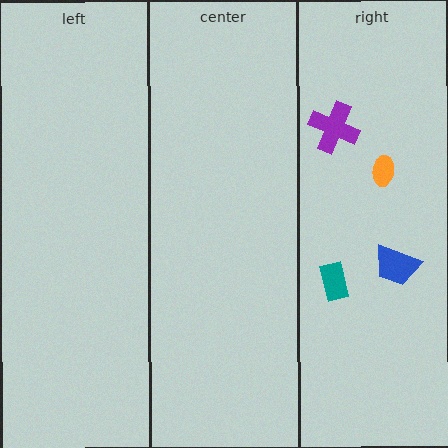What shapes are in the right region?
The blue trapezoid, the teal rectangle, the orange ellipse, the purple cross.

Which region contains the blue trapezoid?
The right region.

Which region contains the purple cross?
The right region.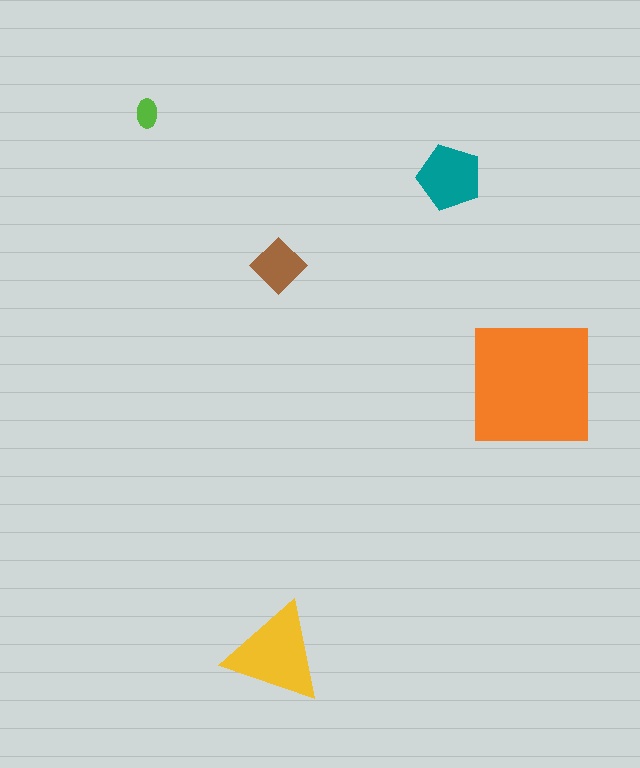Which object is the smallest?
The lime ellipse.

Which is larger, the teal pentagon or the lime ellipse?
The teal pentagon.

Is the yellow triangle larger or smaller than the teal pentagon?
Larger.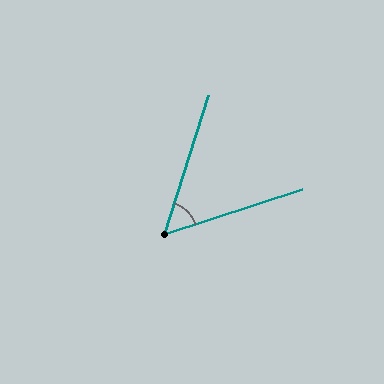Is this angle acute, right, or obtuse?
It is acute.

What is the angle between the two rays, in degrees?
Approximately 55 degrees.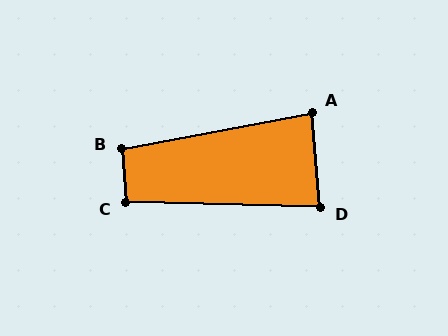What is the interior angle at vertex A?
Approximately 84 degrees (acute).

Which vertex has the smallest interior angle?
D, at approximately 84 degrees.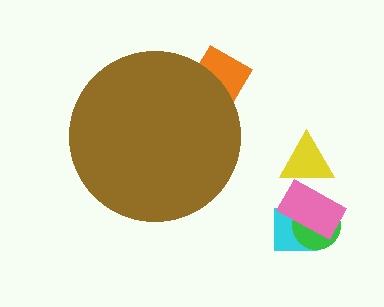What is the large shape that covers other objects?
A brown circle.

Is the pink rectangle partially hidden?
No, the pink rectangle is fully visible.